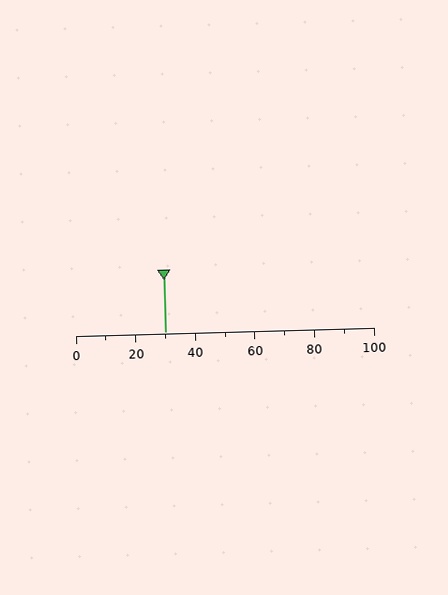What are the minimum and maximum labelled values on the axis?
The axis runs from 0 to 100.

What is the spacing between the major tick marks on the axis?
The major ticks are spaced 20 apart.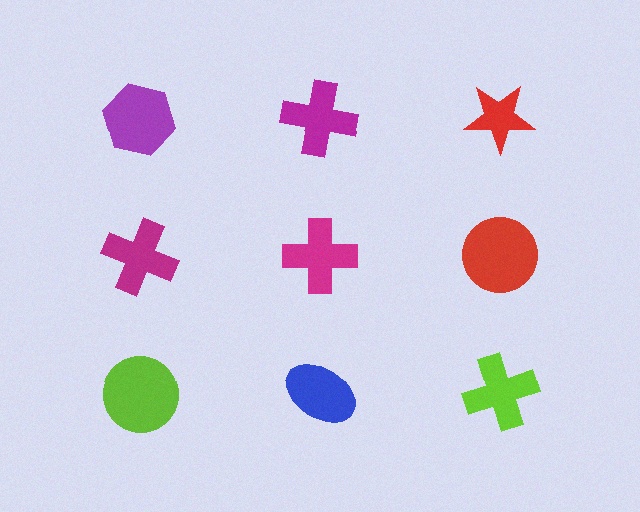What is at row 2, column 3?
A red circle.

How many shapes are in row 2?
3 shapes.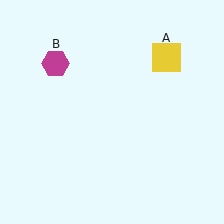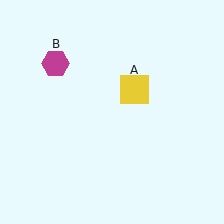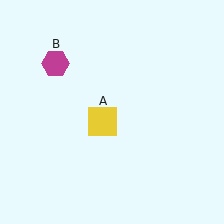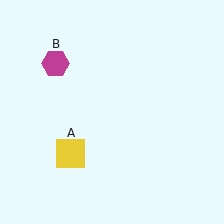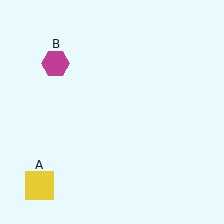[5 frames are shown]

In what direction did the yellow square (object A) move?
The yellow square (object A) moved down and to the left.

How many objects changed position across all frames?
1 object changed position: yellow square (object A).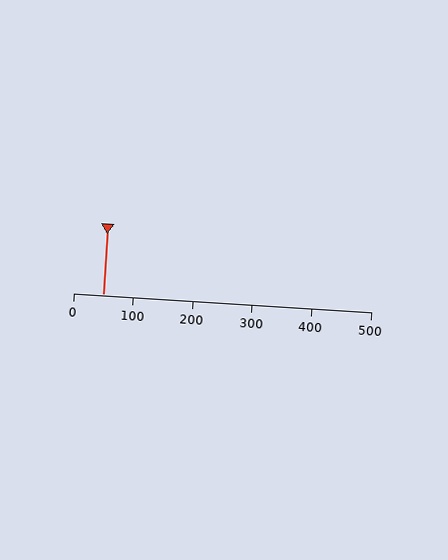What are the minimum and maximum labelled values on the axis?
The axis runs from 0 to 500.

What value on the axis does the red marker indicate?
The marker indicates approximately 50.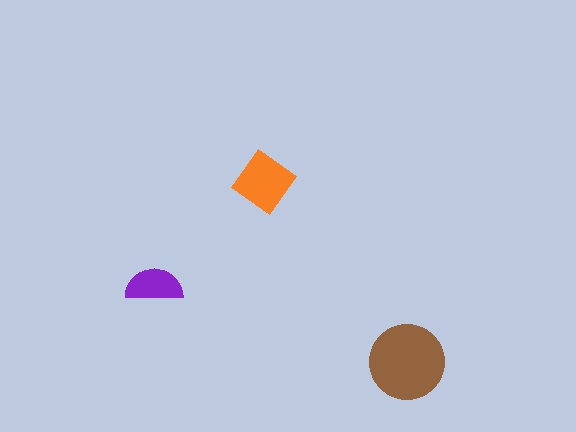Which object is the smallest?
The purple semicircle.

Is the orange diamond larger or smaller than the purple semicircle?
Larger.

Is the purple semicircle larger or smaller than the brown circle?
Smaller.